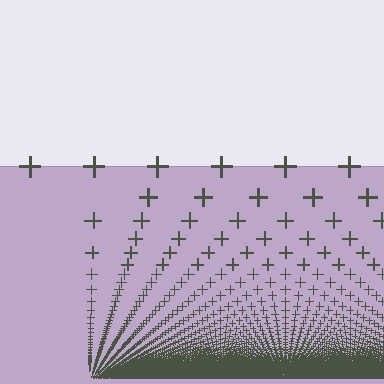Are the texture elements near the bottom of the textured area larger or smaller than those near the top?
Smaller. The gradient is inverted — elements near the bottom are smaller and denser.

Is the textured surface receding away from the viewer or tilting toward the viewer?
The surface appears to tilt toward the viewer. Texture elements get larger and sparser toward the top.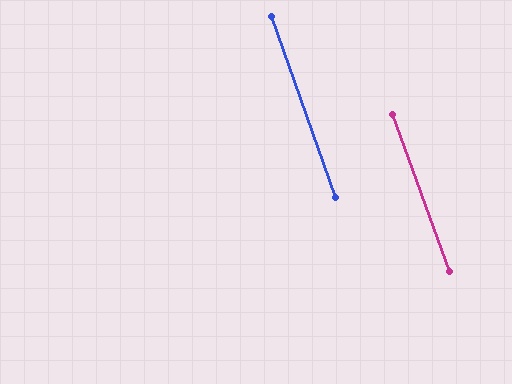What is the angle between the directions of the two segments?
Approximately 0 degrees.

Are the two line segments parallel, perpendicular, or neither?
Parallel — their directions differ by only 0.4°.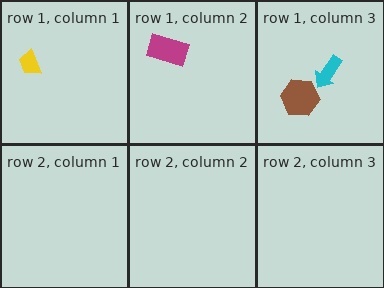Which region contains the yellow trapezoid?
The row 1, column 1 region.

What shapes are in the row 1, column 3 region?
The cyan arrow, the brown hexagon.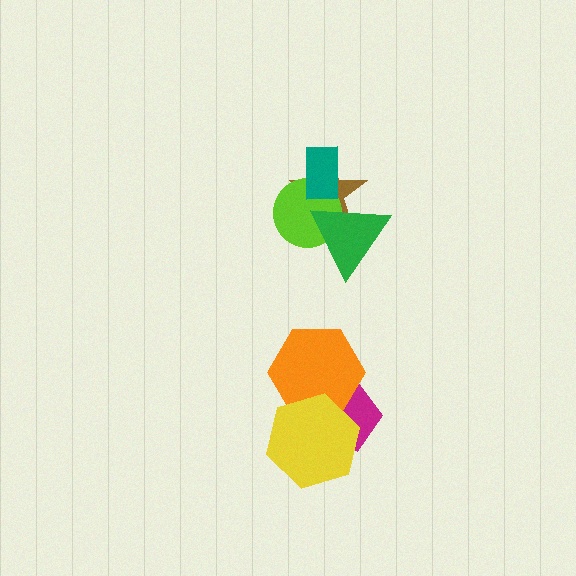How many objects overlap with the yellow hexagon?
2 objects overlap with the yellow hexagon.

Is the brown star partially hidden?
Yes, it is partially covered by another shape.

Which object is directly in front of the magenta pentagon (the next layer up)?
The orange hexagon is directly in front of the magenta pentagon.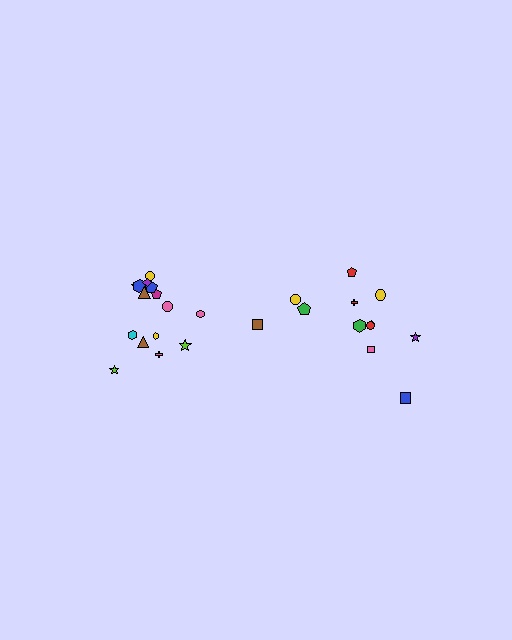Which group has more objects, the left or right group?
The left group.